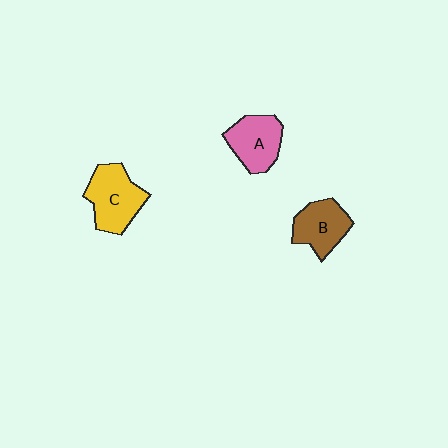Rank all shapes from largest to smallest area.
From largest to smallest: C (yellow), A (pink), B (brown).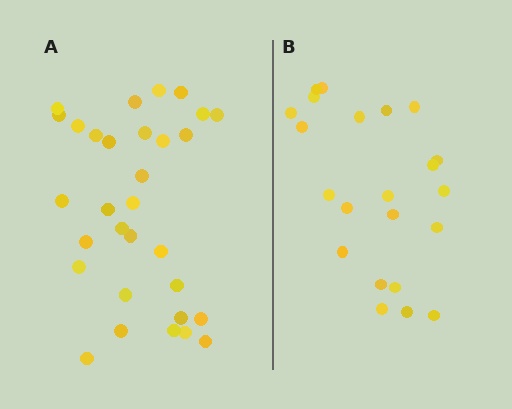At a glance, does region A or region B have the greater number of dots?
Region A (the left region) has more dots.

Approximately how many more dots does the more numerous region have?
Region A has roughly 8 or so more dots than region B.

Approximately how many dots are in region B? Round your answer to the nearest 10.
About 20 dots. (The exact count is 22, which rounds to 20.)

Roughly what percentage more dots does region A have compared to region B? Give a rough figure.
About 40% more.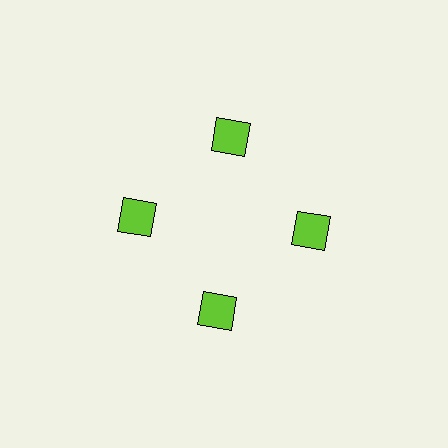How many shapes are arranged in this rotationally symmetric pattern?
There are 4 shapes, arranged in 4 groups of 1.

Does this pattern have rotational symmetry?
Yes, this pattern has 4-fold rotational symmetry. It looks the same after rotating 90 degrees around the center.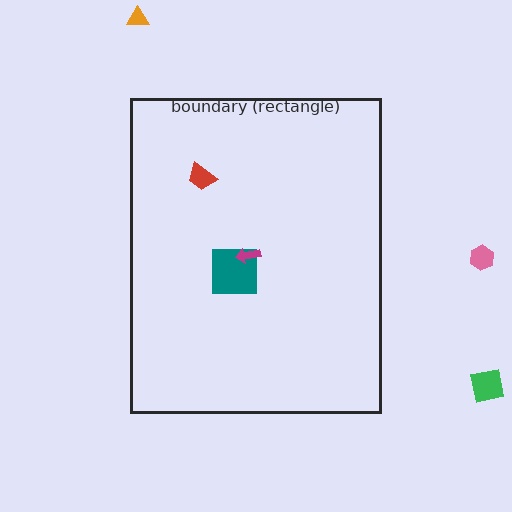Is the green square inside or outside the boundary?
Outside.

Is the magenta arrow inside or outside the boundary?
Inside.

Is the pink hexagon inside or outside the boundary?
Outside.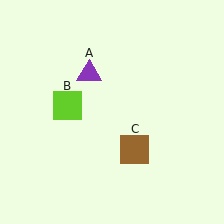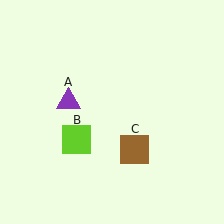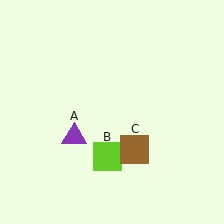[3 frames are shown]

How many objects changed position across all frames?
2 objects changed position: purple triangle (object A), lime square (object B).